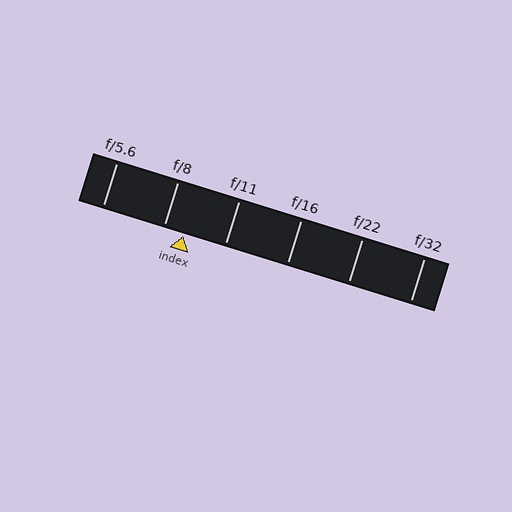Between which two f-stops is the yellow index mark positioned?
The index mark is between f/8 and f/11.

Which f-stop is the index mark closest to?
The index mark is closest to f/8.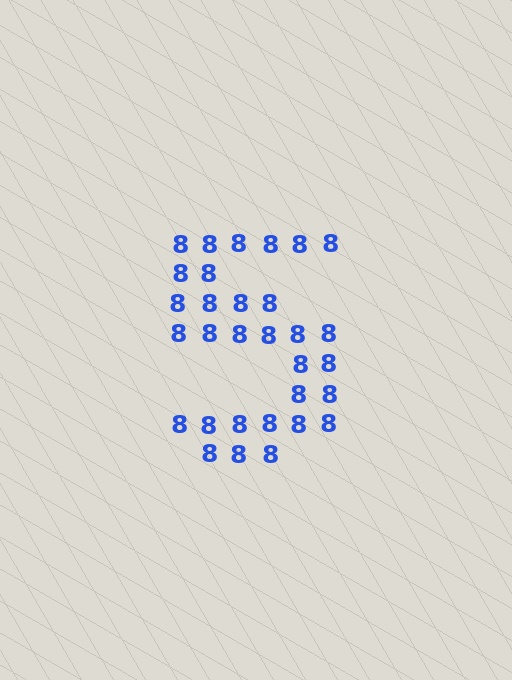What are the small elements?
The small elements are digit 8's.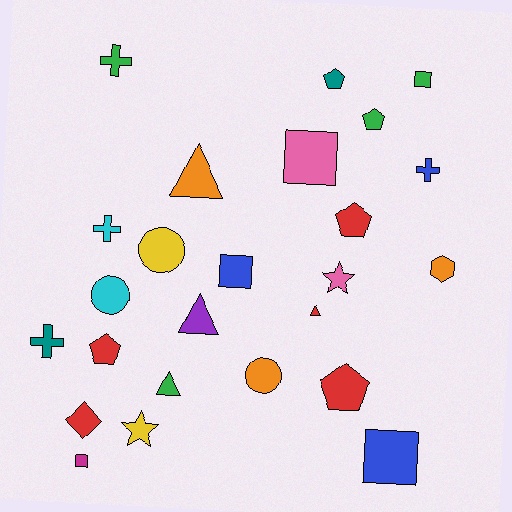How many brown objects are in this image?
There are no brown objects.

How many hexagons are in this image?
There is 1 hexagon.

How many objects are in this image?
There are 25 objects.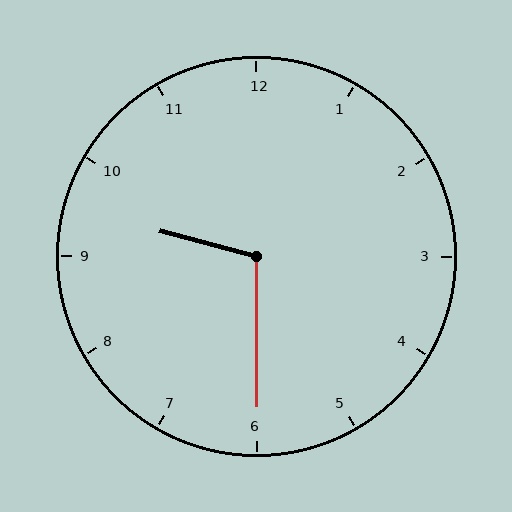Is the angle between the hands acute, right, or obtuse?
It is obtuse.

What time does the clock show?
9:30.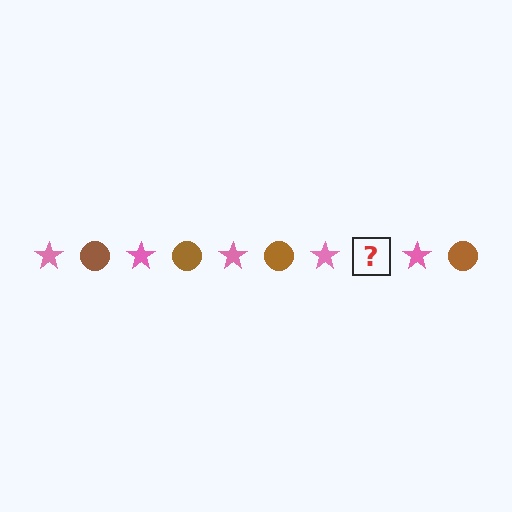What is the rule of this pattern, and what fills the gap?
The rule is that the pattern alternates between pink star and brown circle. The gap should be filled with a brown circle.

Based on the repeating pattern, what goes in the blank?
The blank should be a brown circle.